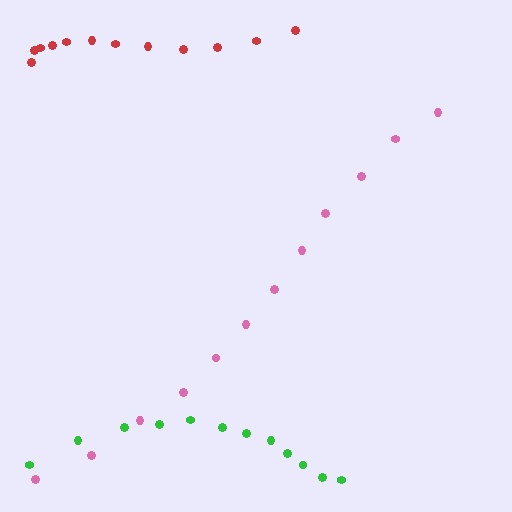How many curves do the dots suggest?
There are 3 distinct paths.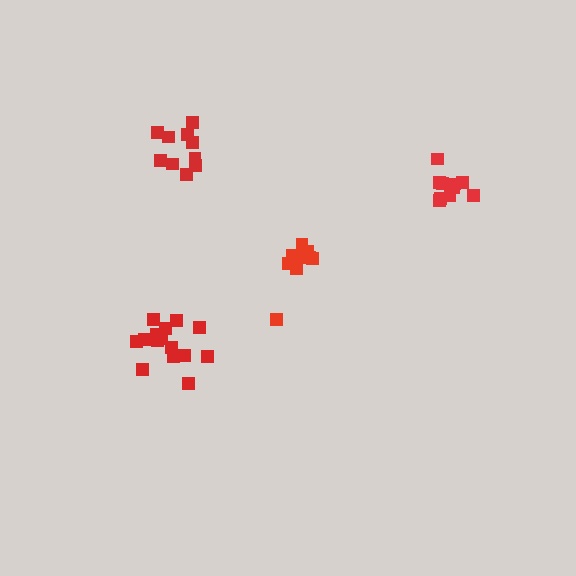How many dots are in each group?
Group 1: 10 dots, Group 2: 15 dots, Group 3: 10 dots, Group 4: 10 dots (45 total).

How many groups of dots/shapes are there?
There are 4 groups.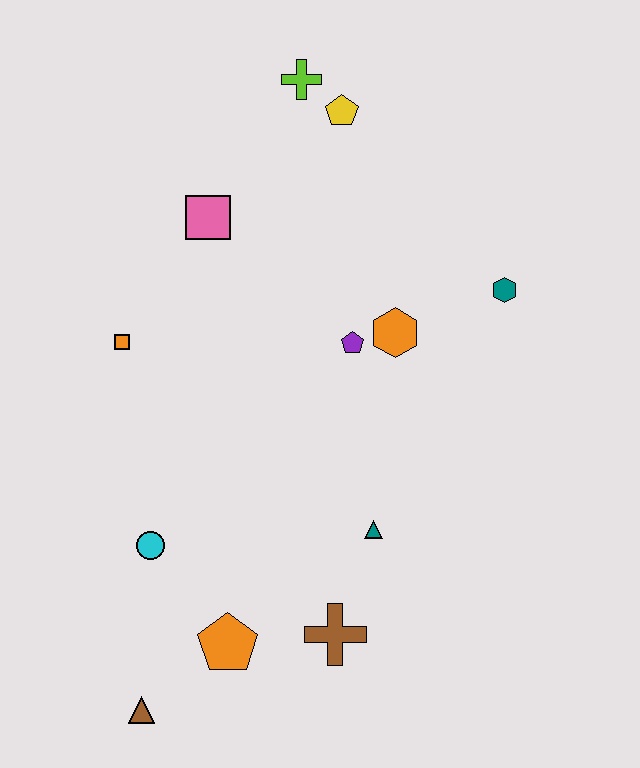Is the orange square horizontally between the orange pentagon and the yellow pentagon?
No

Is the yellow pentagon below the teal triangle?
No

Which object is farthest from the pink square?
The brown triangle is farthest from the pink square.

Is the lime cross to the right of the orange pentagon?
Yes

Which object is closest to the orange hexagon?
The purple pentagon is closest to the orange hexagon.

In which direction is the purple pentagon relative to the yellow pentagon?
The purple pentagon is below the yellow pentagon.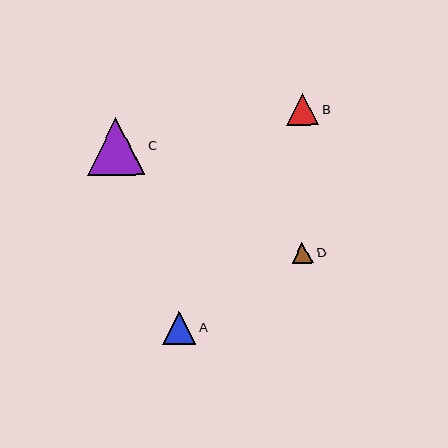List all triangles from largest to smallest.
From largest to smallest: C, A, B, D.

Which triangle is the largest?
Triangle C is the largest with a size of approximately 58 pixels.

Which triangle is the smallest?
Triangle D is the smallest with a size of approximately 21 pixels.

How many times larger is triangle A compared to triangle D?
Triangle A is approximately 1.6 times the size of triangle D.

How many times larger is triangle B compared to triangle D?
Triangle B is approximately 1.5 times the size of triangle D.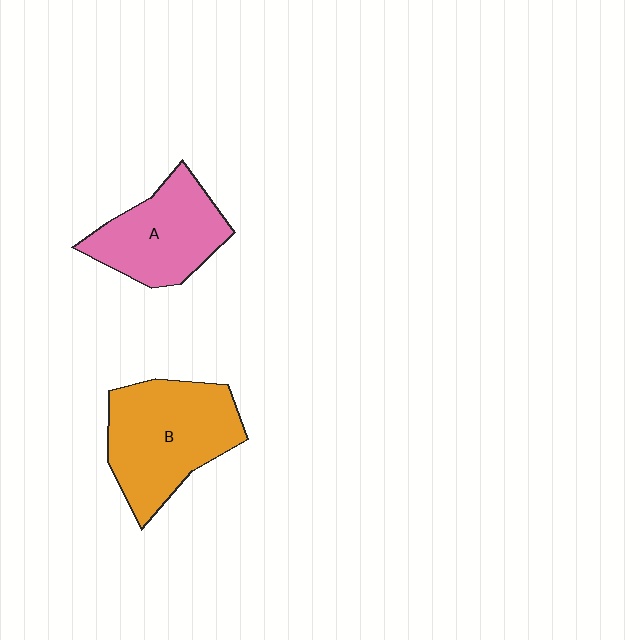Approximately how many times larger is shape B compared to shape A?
Approximately 1.3 times.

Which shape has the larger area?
Shape B (orange).